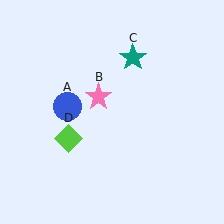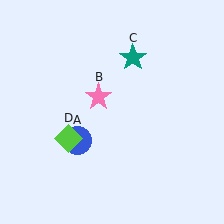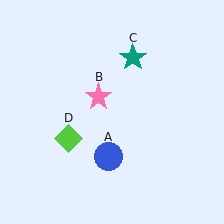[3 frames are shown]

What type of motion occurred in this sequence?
The blue circle (object A) rotated counterclockwise around the center of the scene.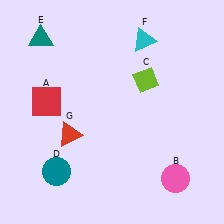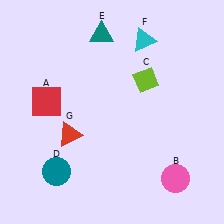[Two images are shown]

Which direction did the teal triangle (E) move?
The teal triangle (E) moved right.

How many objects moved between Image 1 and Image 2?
1 object moved between the two images.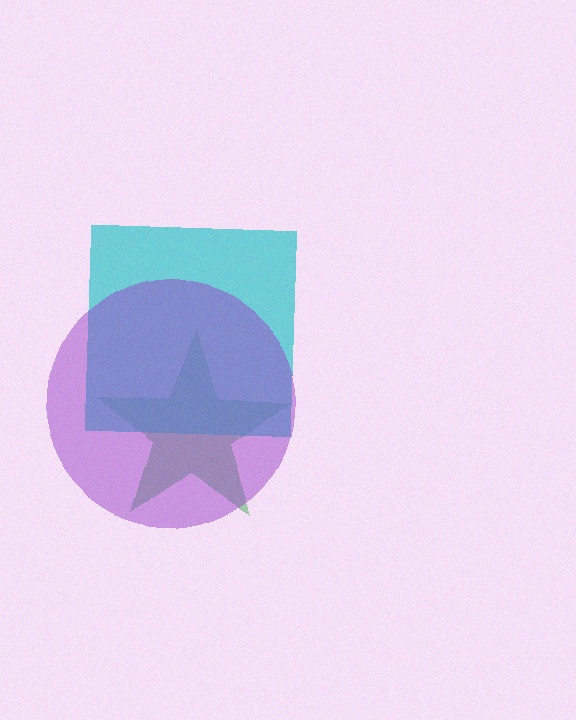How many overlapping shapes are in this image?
There are 3 overlapping shapes in the image.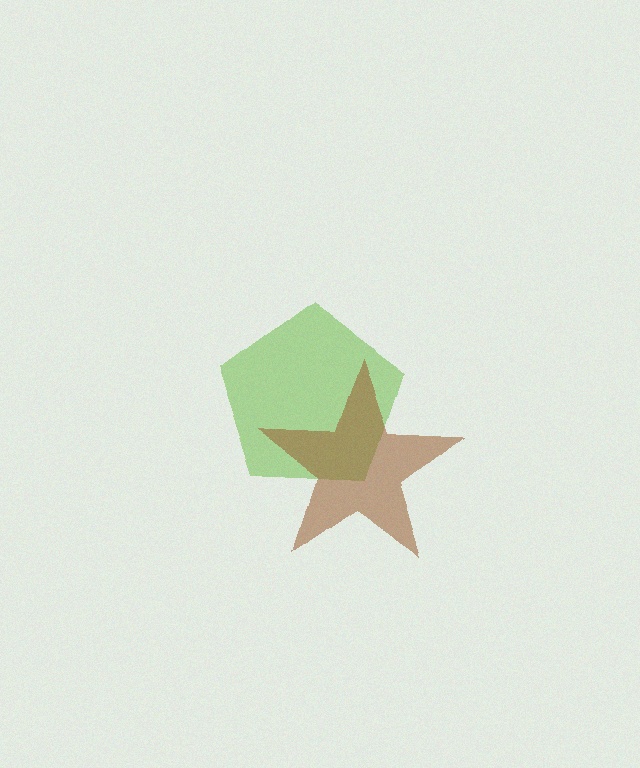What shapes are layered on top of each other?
The layered shapes are: a lime pentagon, a brown star.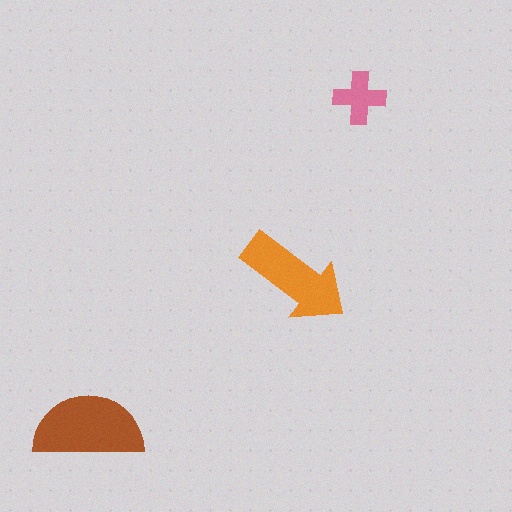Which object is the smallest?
The pink cross.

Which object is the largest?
The brown semicircle.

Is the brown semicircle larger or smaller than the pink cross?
Larger.